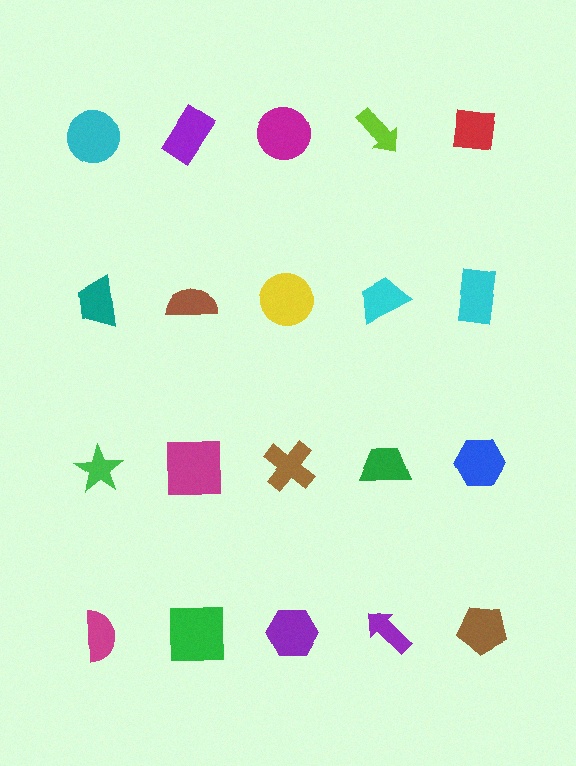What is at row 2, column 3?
A yellow circle.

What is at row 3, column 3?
A brown cross.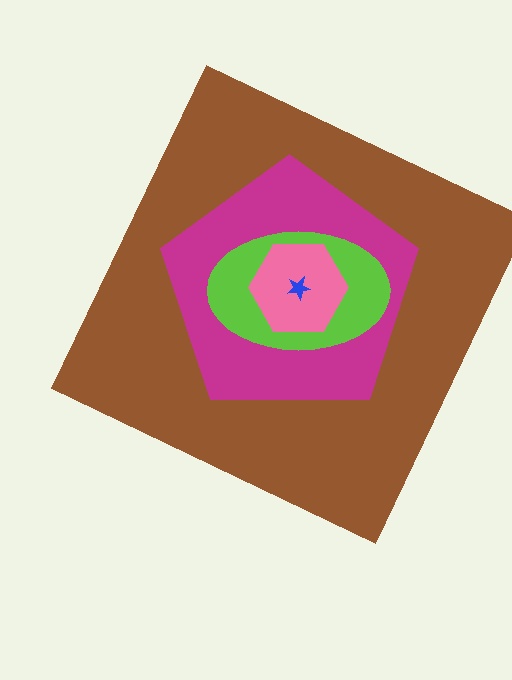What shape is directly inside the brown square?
The magenta pentagon.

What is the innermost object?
The blue star.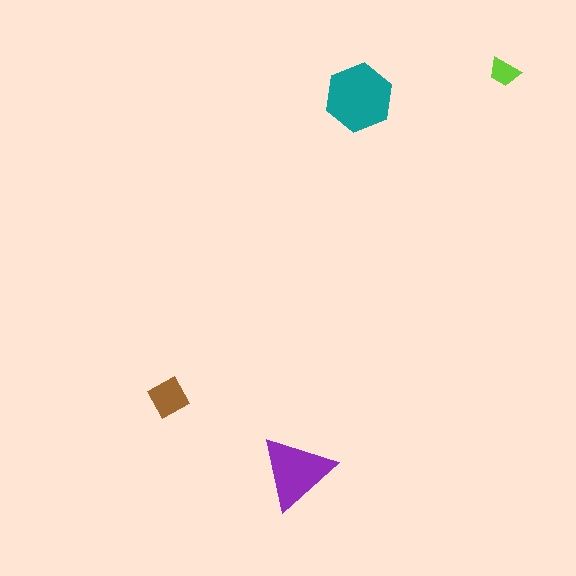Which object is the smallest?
The lime trapezoid.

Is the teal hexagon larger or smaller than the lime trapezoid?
Larger.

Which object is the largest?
The teal hexagon.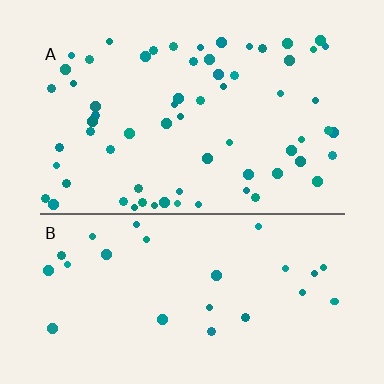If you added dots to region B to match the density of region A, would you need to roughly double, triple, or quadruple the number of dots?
Approximately double.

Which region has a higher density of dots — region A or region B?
A (the top).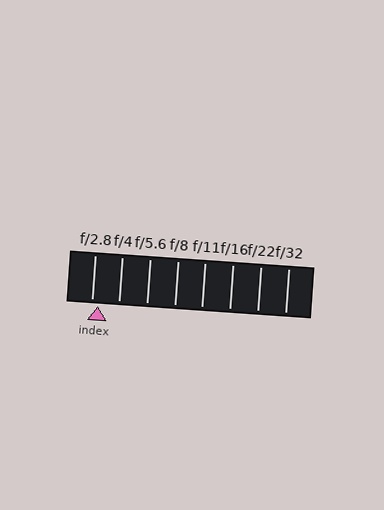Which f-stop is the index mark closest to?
The index mark is closest to f/2.8.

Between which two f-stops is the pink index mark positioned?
The index mark is between f/2.8 and f/4.